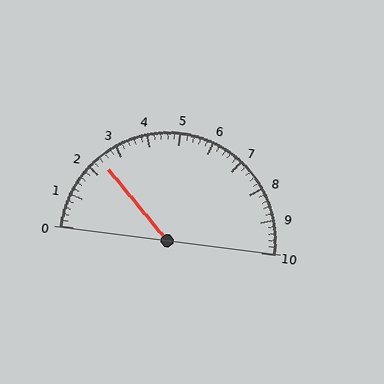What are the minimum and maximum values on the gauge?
The gauge ranges from 0 to 10.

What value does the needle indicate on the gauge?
The needle indicates approximately 2.4.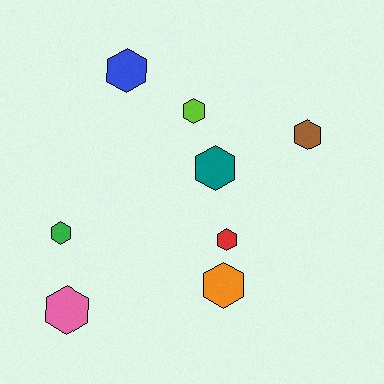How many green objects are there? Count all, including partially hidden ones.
There is 1 green object.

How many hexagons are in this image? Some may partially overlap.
There are 8 hexagons.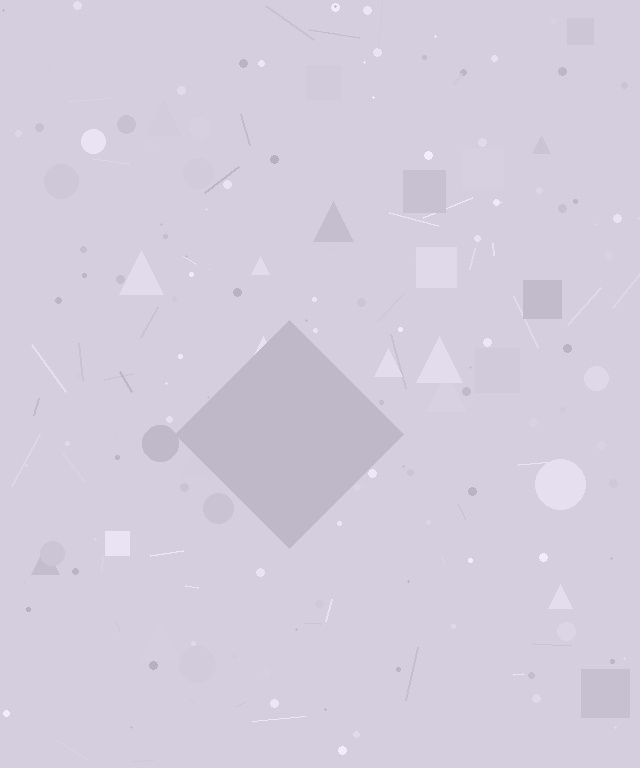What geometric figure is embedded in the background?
A diamond is embedded in the background.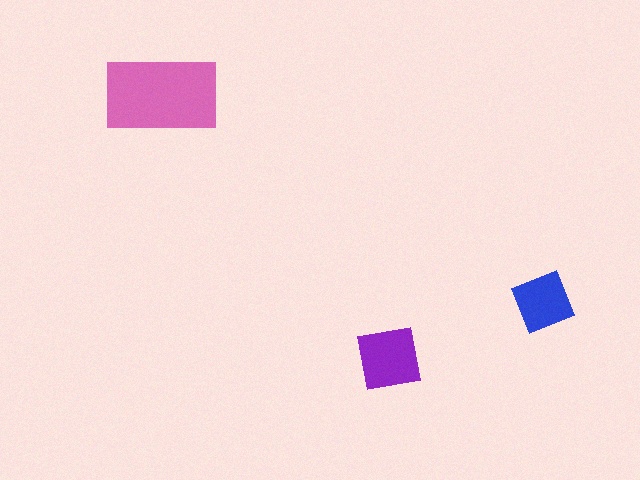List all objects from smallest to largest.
The blue square, the purple square, the pink rectangle.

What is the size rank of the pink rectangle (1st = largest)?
1st.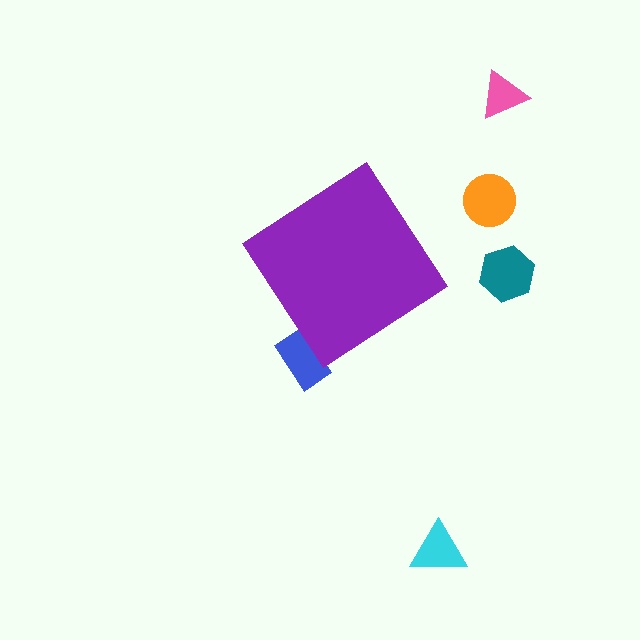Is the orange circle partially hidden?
No, the orange circle is fully visible.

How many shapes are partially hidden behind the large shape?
1 shape is partially hidden.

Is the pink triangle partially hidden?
No, the pink triangle is fully visible.